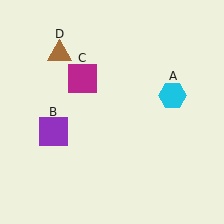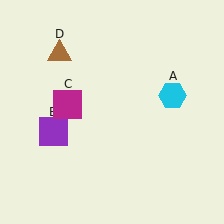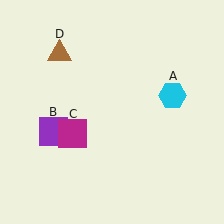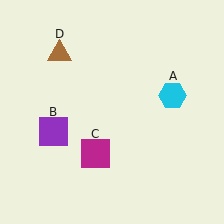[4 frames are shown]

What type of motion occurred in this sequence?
The magenta square (object C) rotated counterclockwise around the center of the scene.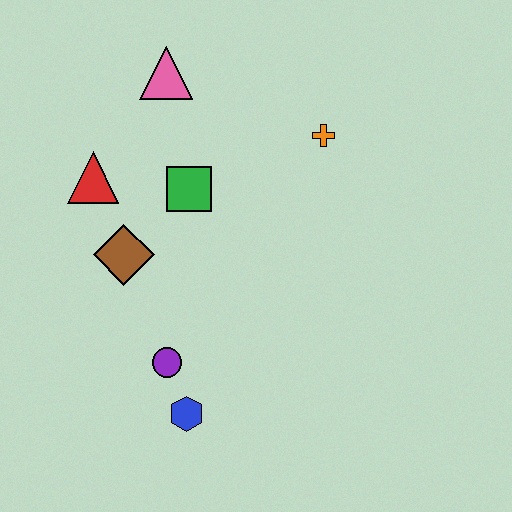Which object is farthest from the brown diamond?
The orange cross is farthest from the brown diamond.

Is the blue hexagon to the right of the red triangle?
Yes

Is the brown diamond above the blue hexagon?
Yes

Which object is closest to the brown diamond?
The red triangle is closest to the brown diamond.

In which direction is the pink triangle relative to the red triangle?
The pink triangle is above the red triangle.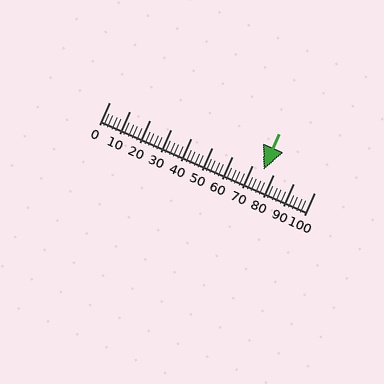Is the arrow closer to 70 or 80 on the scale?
The arrow is closer to 80.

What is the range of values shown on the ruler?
The ruler shows values from 0 to 100.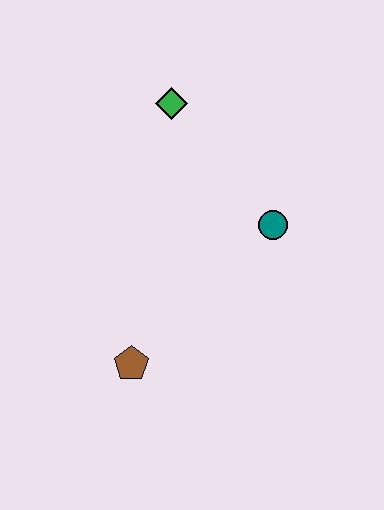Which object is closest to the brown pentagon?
The teal circle is closest to the brown pentagon.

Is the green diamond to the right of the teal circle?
No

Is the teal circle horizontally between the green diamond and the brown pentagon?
No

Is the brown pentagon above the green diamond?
No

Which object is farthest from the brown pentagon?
The green diamond is farthest from the brown pentagon.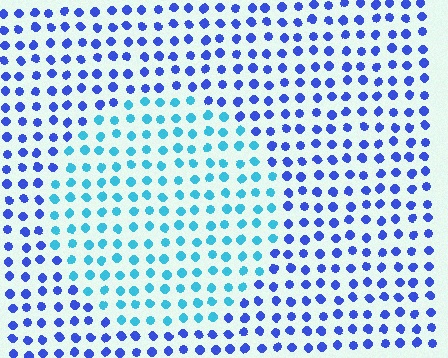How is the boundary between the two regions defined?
The boundary is defined purely by a slight shift in hue (about 41 degrees). Spacing, size, and orientation are identical on both sides.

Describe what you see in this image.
The image is filled with small blue elements in a uniform arrangement. A circle-shaped region is visible where the elements are tinted to a slightly different hue, forming a subtle color boundary.